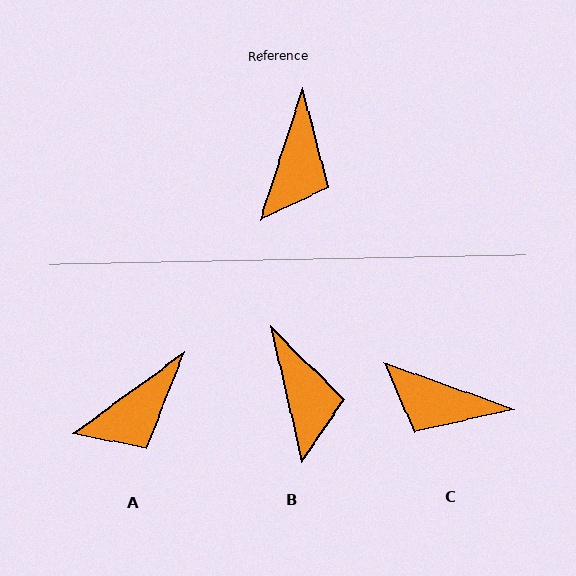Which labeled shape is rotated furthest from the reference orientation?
C, about 92 degrees away.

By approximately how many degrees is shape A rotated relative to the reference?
Approximately 36 degrees clockwise.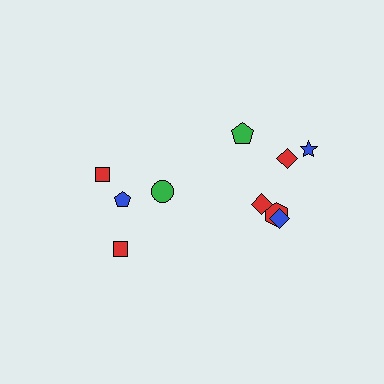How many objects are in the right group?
There are 6 objects.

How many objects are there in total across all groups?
There are 10 objects.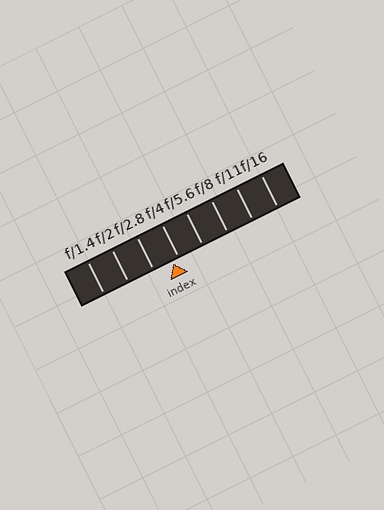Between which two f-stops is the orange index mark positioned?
The index mark is between f/2.8 and f/4.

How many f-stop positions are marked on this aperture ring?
There are 8 f-stop positions marked.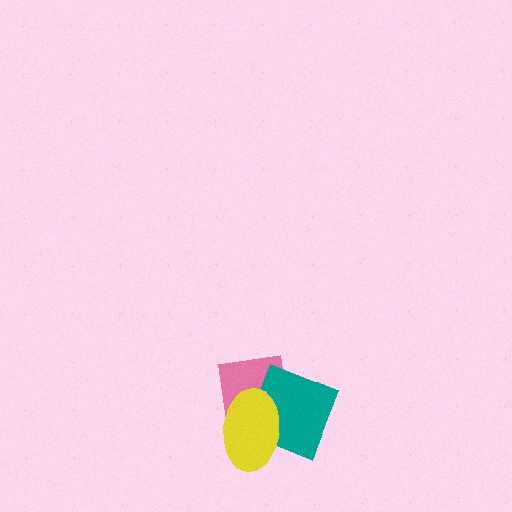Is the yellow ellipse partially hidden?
No, no other shape covers it.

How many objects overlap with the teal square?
2 objects overlap with the teal square.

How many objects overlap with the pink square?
2 objects overlap with the pink square.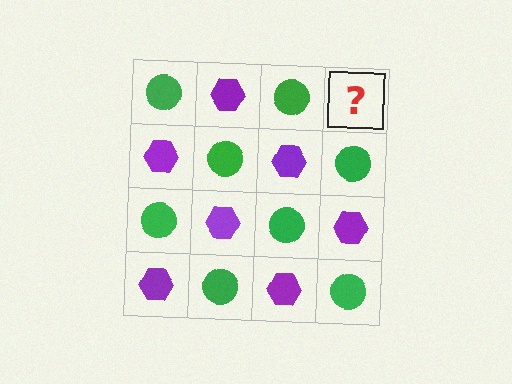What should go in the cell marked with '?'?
The missing cell should contain a purple hexagon.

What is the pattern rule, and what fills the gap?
The rule is that it alternates green circle and purple hexagon in a checkerboard pattern. The gap should be filled with a purple hexagon.